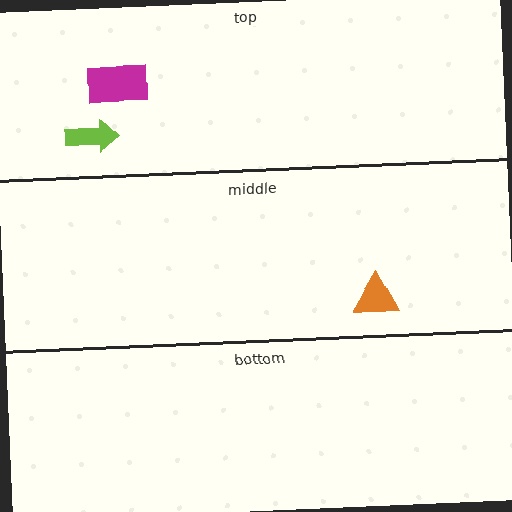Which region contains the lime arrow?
The top region.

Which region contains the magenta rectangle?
The top region.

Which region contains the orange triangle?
The middle region.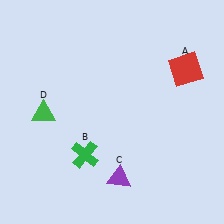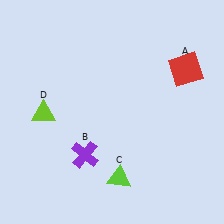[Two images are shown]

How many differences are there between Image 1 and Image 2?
There are 3 differences between the two images.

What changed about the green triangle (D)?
In Image 1, D is green. In Image 2, it changed to lime.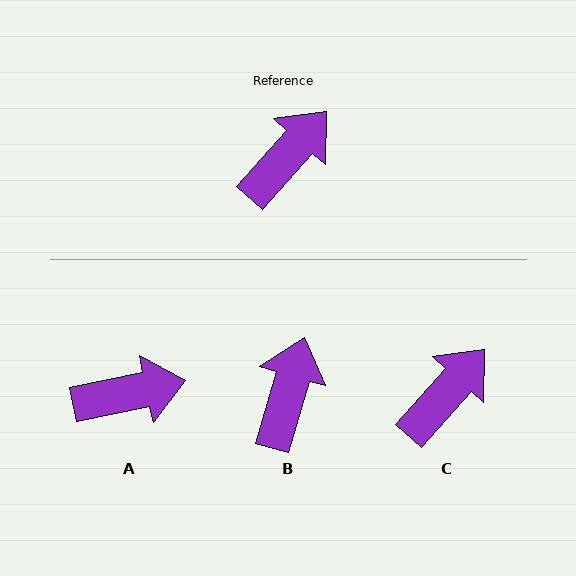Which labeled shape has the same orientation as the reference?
C.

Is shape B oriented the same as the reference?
No, it is off by about 25 degrees.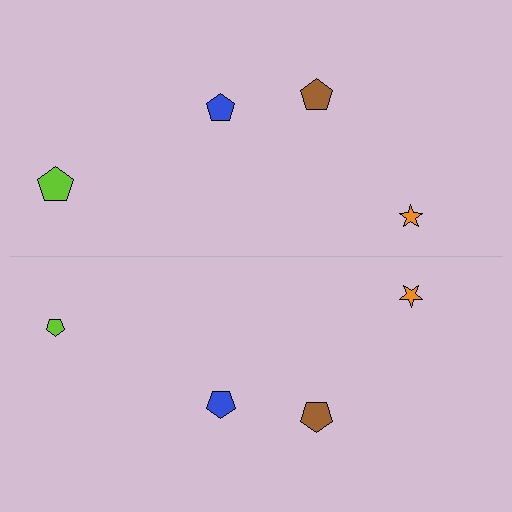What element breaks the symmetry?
The lime pentagon on the bottom side has a different size than its mirror counterpart.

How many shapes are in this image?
There are 8 shapes in this image.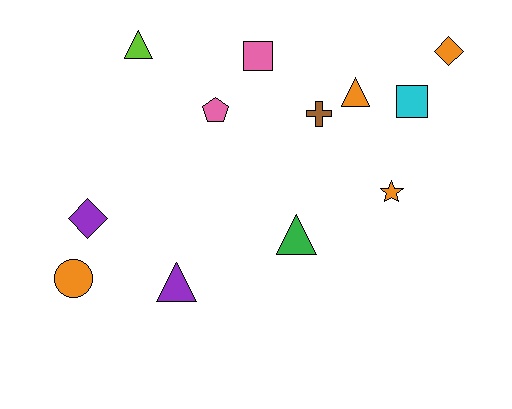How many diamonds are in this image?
There are 2 diamonds.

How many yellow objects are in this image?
There are no yellow objects.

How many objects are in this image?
There are 12 objects.